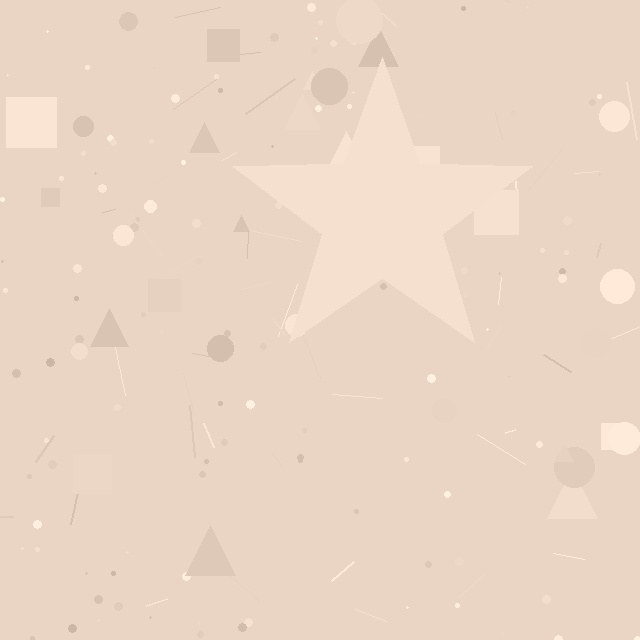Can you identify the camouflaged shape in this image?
The camouflaged shape is a star.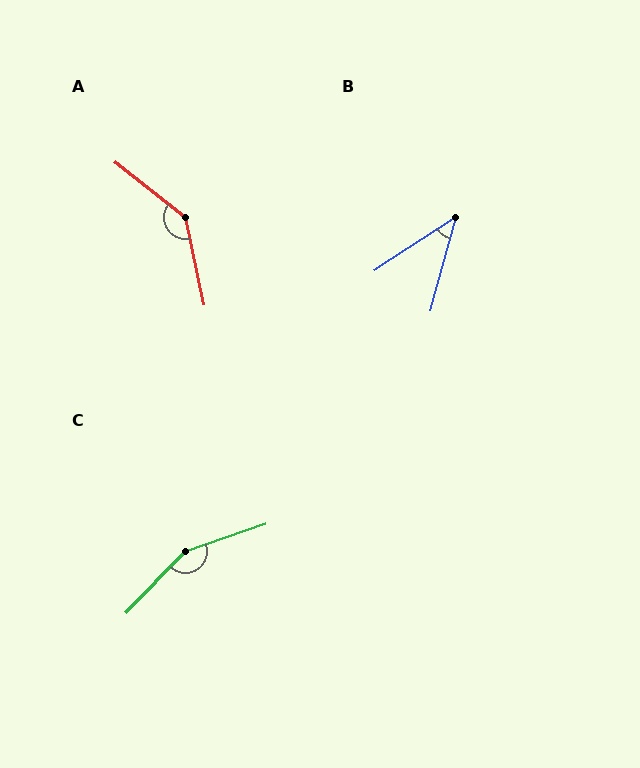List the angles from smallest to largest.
B (42°), A (140°), C (153°).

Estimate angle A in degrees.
Approximately 140 degrees.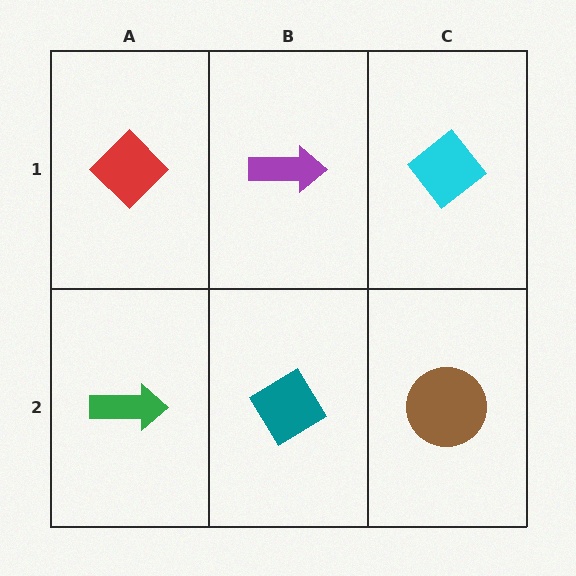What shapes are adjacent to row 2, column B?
A purple arrow (row 1, column B), a green arrow (row 2, column A), a brown circle (row 2, column C).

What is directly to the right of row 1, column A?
A purple arrow.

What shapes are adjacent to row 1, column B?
A teal diamond (row 2, column B), a red diamond (row 1, column A), a cyan diamond (row 1, column C).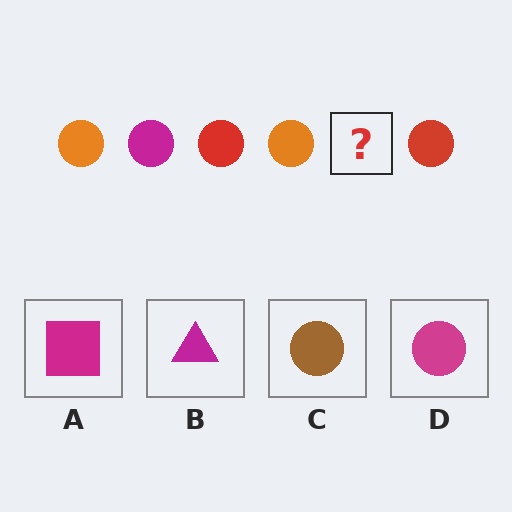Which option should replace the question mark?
Option D.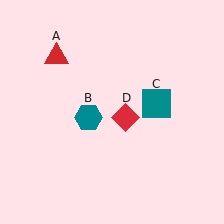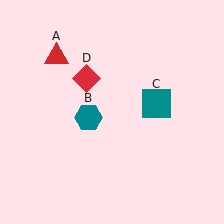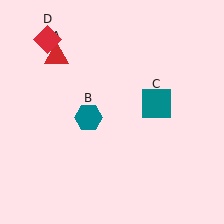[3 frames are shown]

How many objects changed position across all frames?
1 object changed position: red diamond (object D).